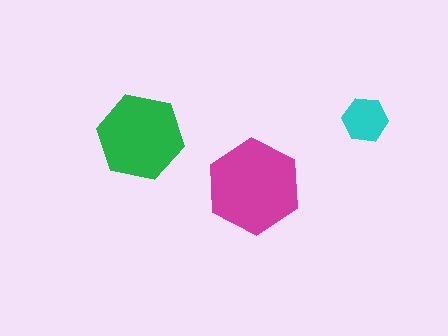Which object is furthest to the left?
The green hexagon is leftmost.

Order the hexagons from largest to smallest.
the magenta one, the green one, the cyan one.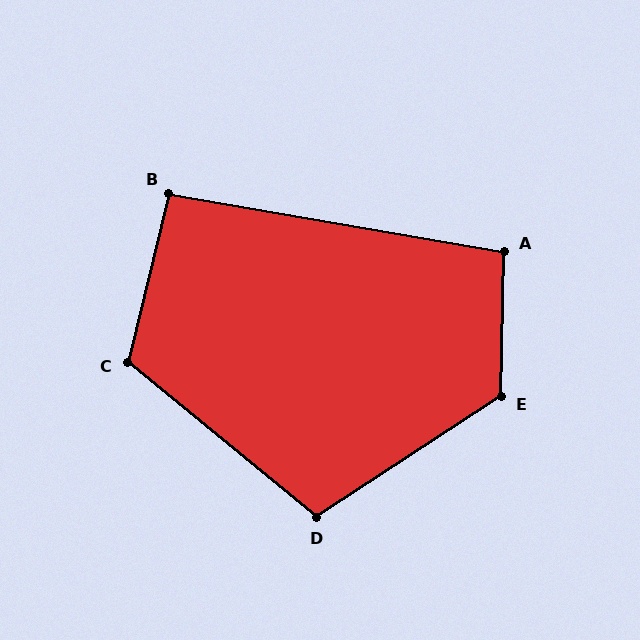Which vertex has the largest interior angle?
E, at approximately 124 degrees.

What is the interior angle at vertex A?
Approximately 99 degrees (obtuse).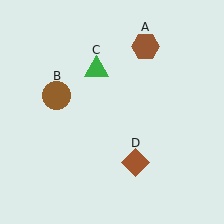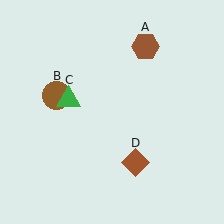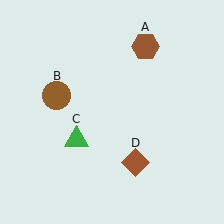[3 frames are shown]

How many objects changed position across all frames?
1 object changed position: green triangle (object C).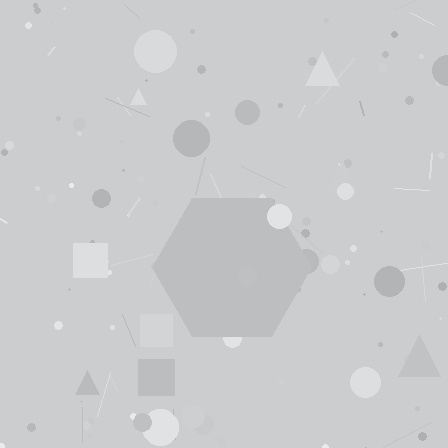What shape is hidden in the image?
A hexagon is hidden in the image.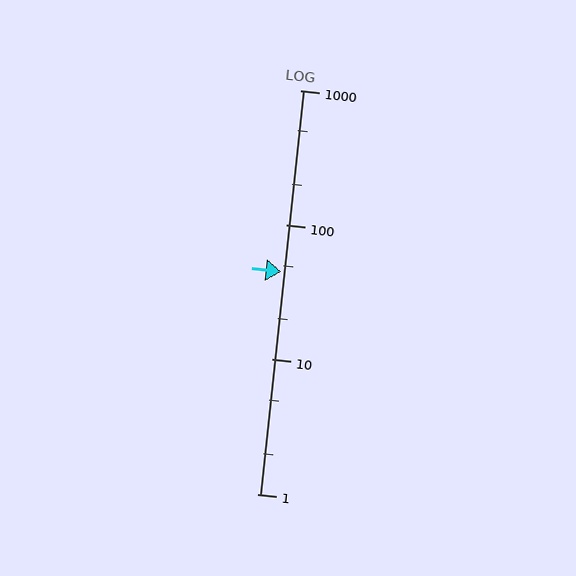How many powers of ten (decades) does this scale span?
The scale spans 3 decades, from 1 to 1000.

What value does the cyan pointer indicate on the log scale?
The pointer indicates approximately 45.